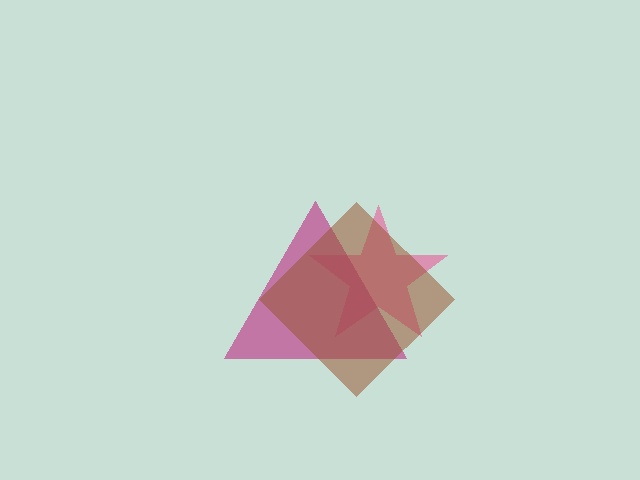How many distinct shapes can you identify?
There are 3 distinct shapes: a pink star, a magenta triangle, a brown diamond.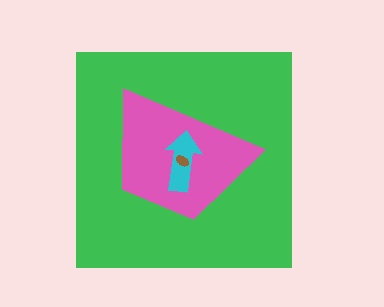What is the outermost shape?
The green square.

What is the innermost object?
The brown ellipse.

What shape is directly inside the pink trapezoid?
The cyan arrow.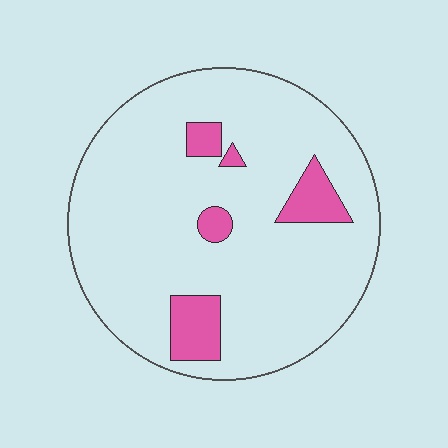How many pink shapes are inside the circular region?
5.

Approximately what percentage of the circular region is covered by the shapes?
Approximately 10%.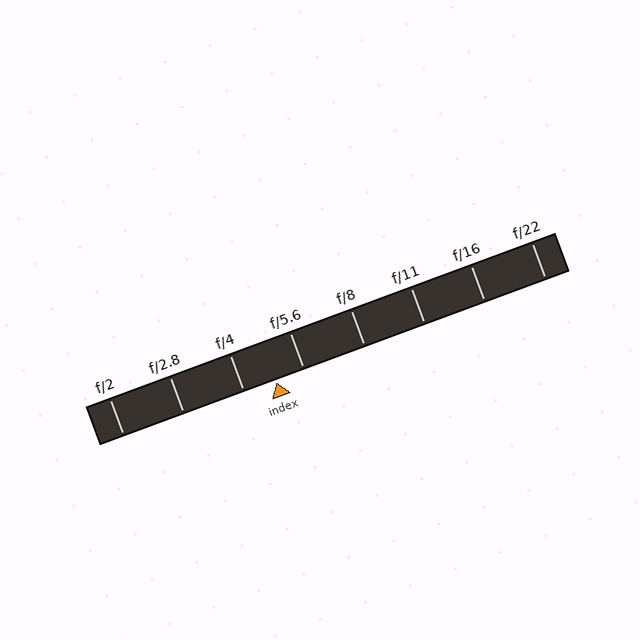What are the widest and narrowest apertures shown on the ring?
The widest aperture shown is f/2 and the narrowest is f/22.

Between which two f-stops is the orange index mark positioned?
The index mark is between f/4 and f/5.6.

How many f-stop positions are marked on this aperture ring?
There are 8 f-stop positions marked.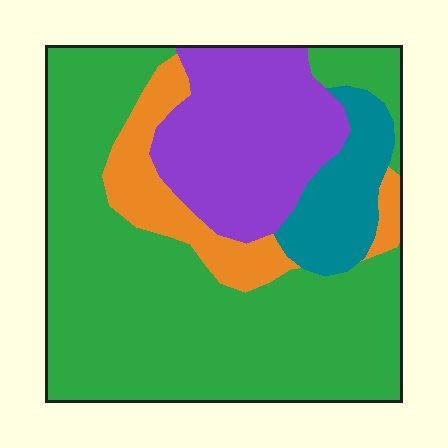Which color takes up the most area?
Green, at roughly 55%.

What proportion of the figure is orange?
Orange covers around 10% of the figure.